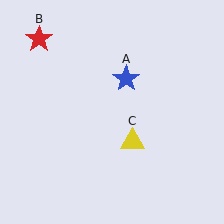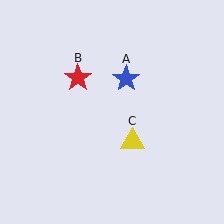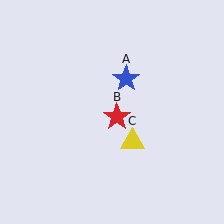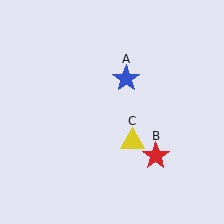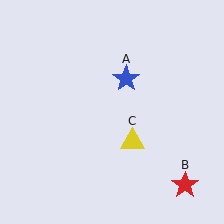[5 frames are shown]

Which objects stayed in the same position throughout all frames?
Blue star (object A) and yellow triangle (object C) remained stationary.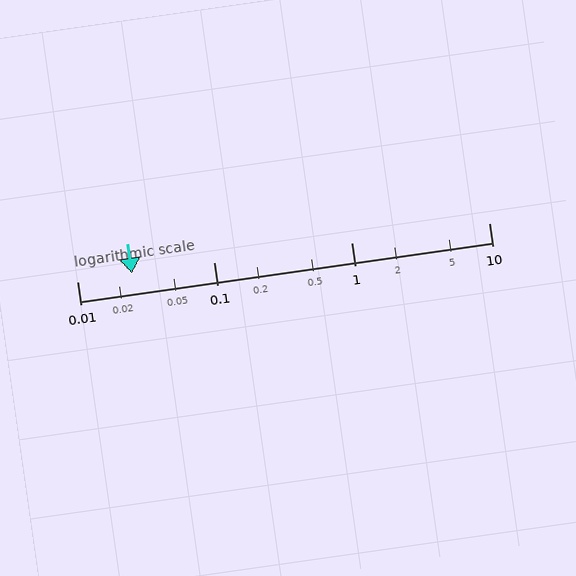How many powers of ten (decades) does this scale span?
The scale spans 3 decades, from 0.01 to 10.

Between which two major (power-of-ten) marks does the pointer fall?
The pointer is between 0.01 and 0.1.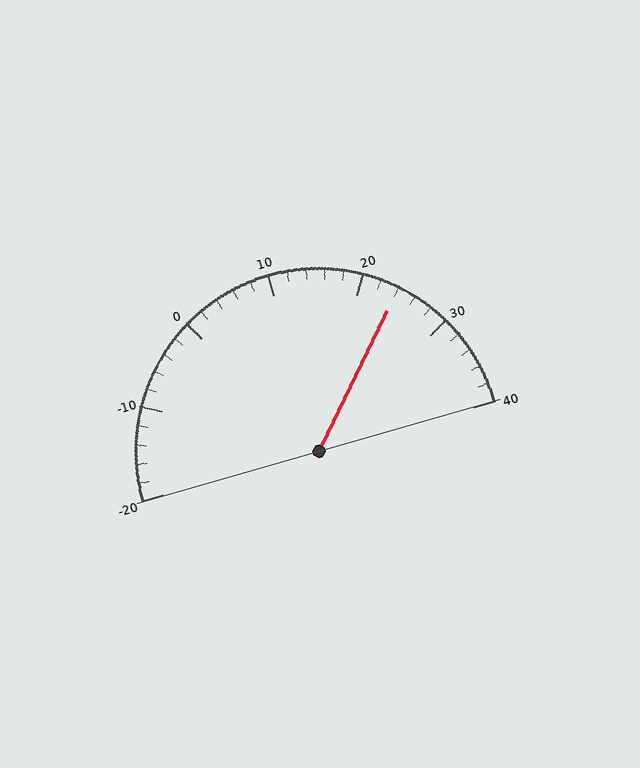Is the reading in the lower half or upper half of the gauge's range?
The reading is in the upper half of the range (-20 to 40).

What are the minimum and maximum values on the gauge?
The gauge ranges from -20 to 40.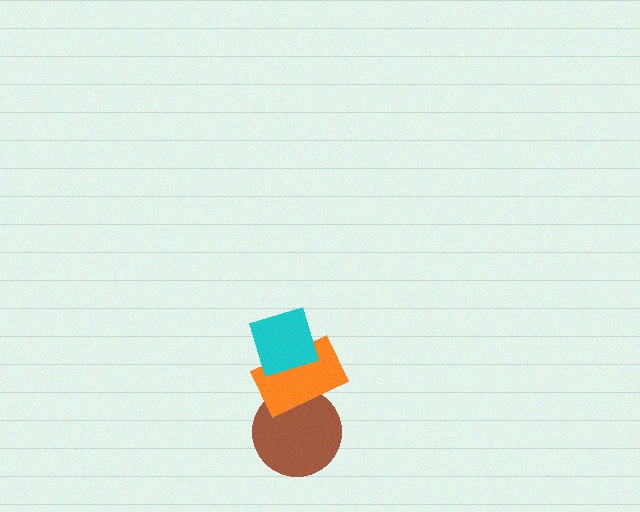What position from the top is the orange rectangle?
The orange rectangle is 2nd from the top.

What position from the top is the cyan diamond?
The cyan diamond is 1st from the top.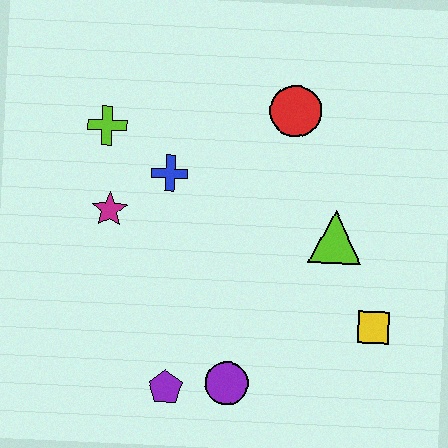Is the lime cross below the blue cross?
No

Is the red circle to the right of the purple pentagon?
Yes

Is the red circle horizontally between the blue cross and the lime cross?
No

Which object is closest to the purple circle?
The purple pentagon is closest to the purple circle.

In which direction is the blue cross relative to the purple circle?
The blue cross is above the purple circle.